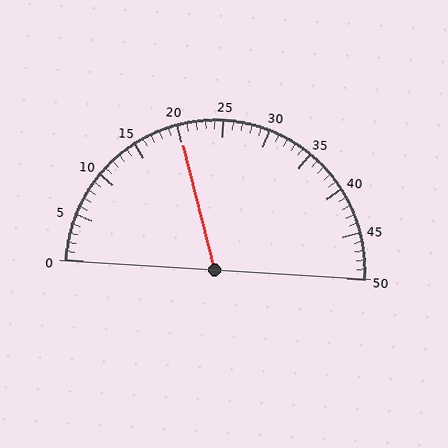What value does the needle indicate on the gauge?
The needle indicates approximately 20.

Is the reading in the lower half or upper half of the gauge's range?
The reading is in the lower half of the range (0 to 50).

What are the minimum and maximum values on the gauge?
The gauge ranges from 0 to 50.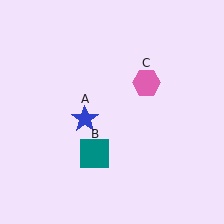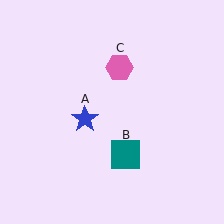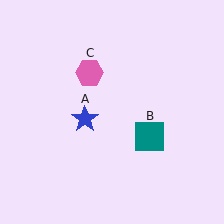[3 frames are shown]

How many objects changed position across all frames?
2 objects changed position: teal square (object B), pink hexagon (object C).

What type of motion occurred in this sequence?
The teal square (object B), pink hexagon (object C) rotated counterclockwise around the center of the scene.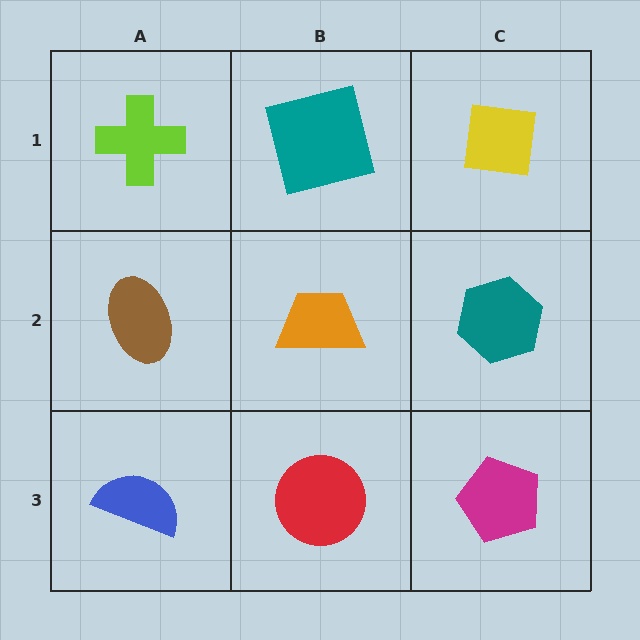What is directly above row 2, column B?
A teal square.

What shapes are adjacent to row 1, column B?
An orange trapezoid (row 2, column B), a lime cross (row 1, column A), a yellow square (row 1, column C).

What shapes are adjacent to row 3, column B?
An orange trapezoid (row 2, column B), a blue semicircle (row 3, column A), a magenta pentagon (row 3, column C).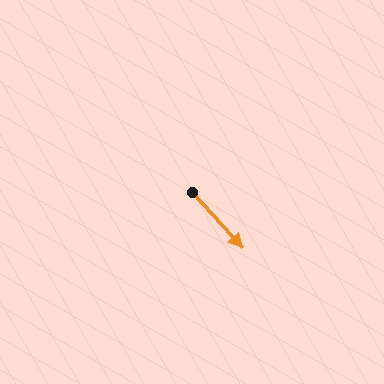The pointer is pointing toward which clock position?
Roughly 5 o'clock.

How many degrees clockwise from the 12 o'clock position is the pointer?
Approximately 138 degrees.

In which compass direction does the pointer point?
Southeast.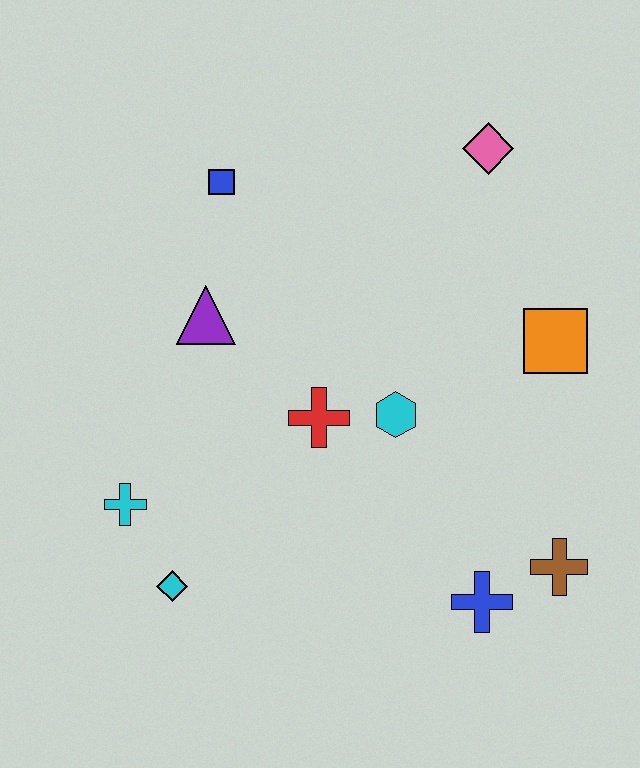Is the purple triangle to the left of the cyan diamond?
No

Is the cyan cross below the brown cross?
No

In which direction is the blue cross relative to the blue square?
The blue cross is below the blue square.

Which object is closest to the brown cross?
The blue cross is closest to the brown cross.